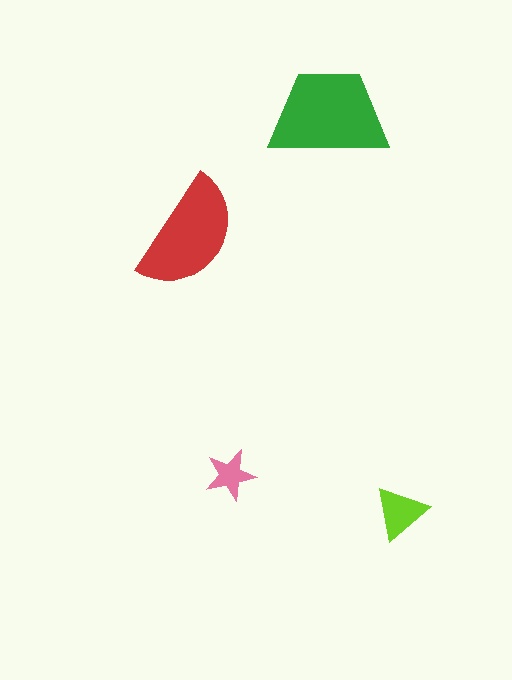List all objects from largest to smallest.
The green trapezoid, the red semicircle, the lime triangle, the pink star.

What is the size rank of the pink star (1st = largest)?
4th.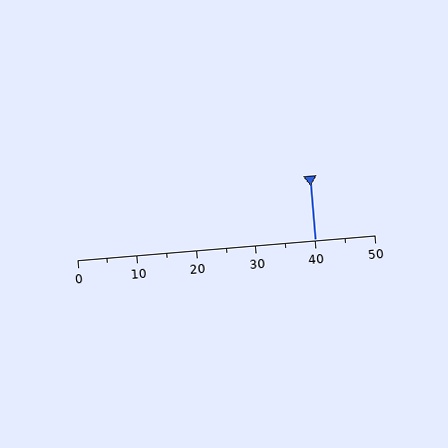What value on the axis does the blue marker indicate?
The marker indicates approximately 40.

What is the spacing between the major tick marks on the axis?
The major ticks are spaced 10 apart.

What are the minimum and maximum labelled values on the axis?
The axis runs from 0 to 50.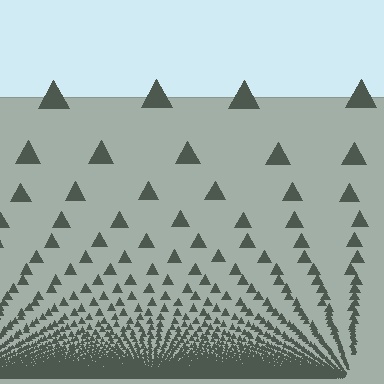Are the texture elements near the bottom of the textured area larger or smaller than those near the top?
Smaller. The gradient is inverted — elements near the bottom are smaller and denser.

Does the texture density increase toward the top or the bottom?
Density increases toward the bottom.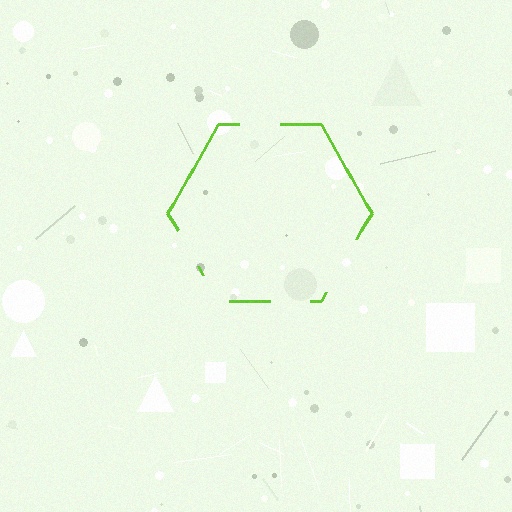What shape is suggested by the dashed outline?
The dashed outline suggests a hexagon.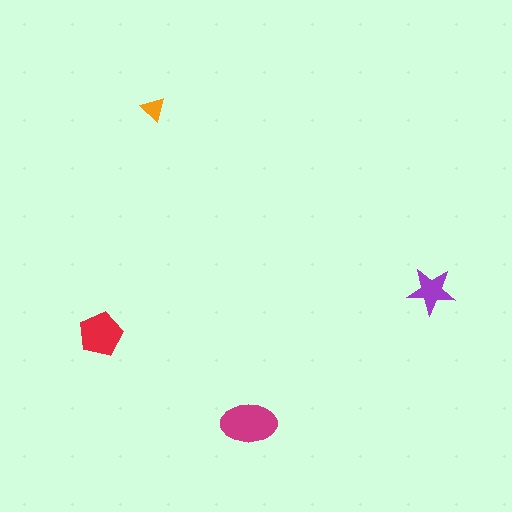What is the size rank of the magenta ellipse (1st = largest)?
1st.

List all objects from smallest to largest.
The orange triangle, the purple star, the red pentagon, the magenta ellipse.